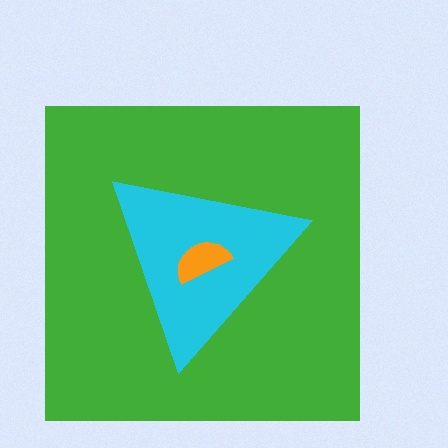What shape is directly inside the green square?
The cyan triangle.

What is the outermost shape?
The green square.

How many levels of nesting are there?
3.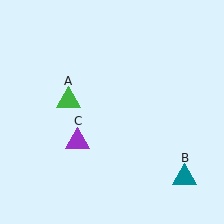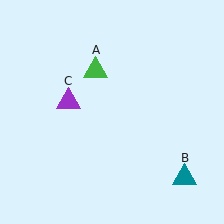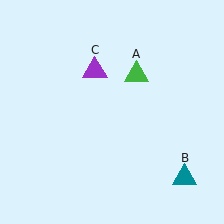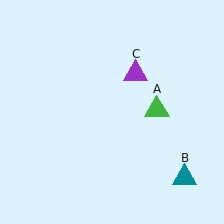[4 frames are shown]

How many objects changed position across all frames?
2 objects changed position: green triangle (object A), purple triangle (object C).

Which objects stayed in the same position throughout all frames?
Teal triangle (object B) remained stationary.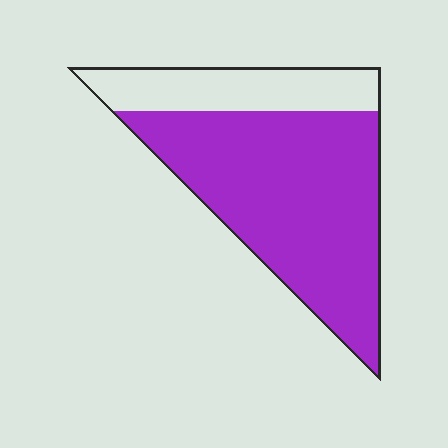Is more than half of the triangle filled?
Yes.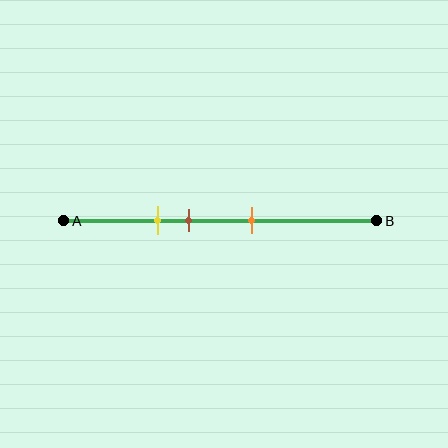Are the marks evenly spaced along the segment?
Yes, the marks are approximately evenly spaced.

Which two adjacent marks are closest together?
The yellow and brown marks are the closest adjacent pair.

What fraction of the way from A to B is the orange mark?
The orange mark is approximately 60% (0.6) of the way from A to B.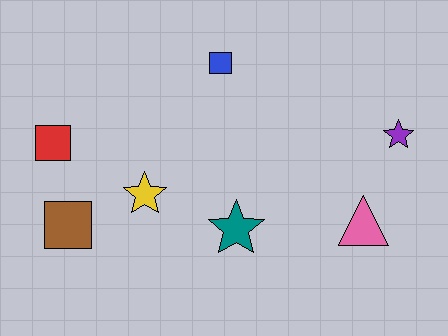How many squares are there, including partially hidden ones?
There are 3 squares.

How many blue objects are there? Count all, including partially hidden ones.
There is 1 blue object.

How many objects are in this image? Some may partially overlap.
There are 7 objects.